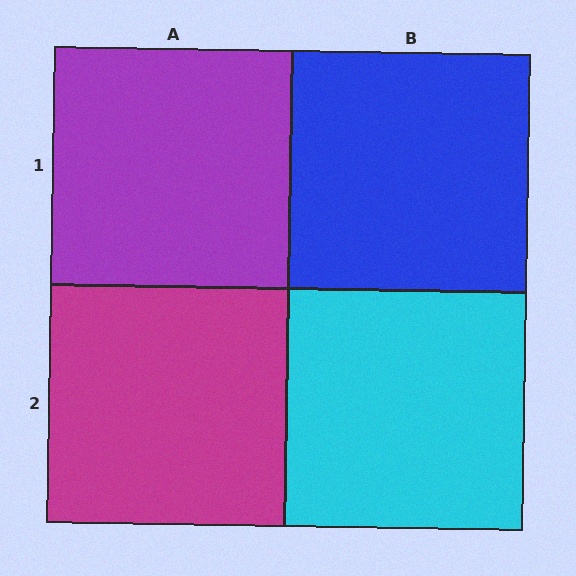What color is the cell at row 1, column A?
Purple.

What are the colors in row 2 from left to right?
Magenta, cyan.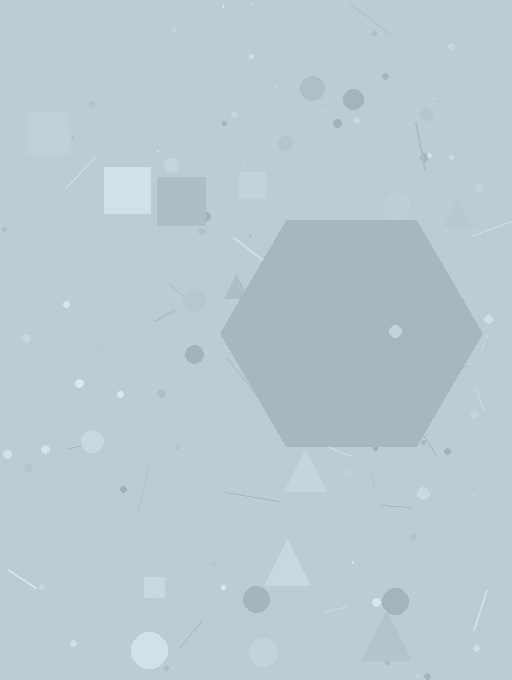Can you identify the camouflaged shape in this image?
The camouflaged shape is a hexagon.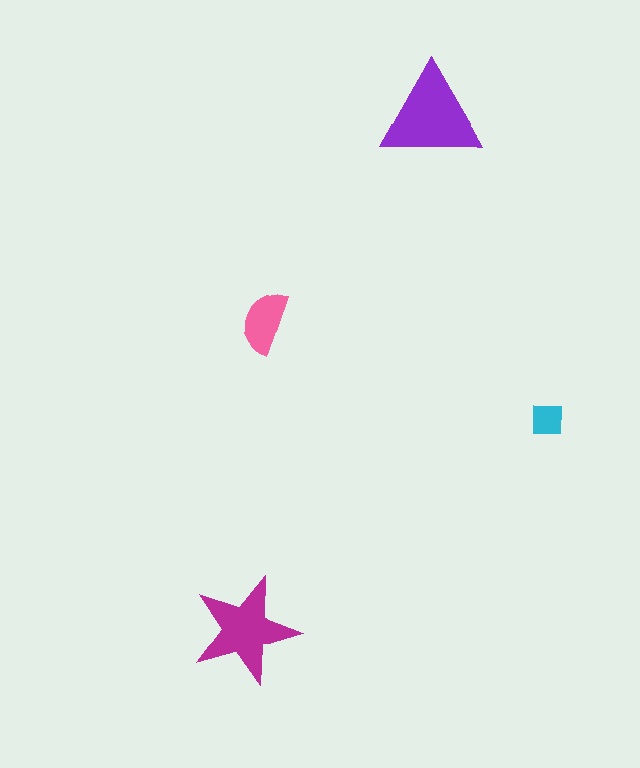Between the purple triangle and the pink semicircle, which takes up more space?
The purple triangle.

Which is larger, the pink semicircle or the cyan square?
The pink semicircle.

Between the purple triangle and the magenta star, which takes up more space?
The purple triangle.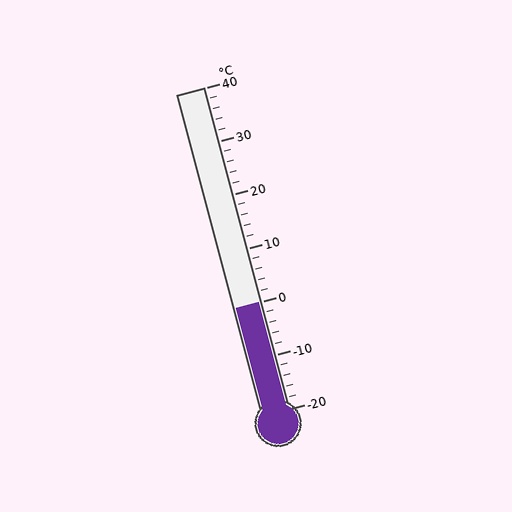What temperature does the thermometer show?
The thermometer shows approximately 0°C.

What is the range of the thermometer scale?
The thermometer scale ranges from -20°C to 40°C.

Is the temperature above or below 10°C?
The temperature is below 10°C.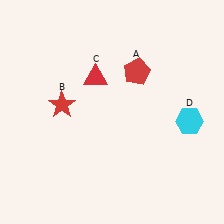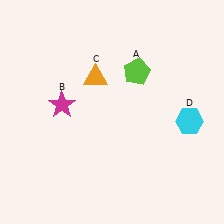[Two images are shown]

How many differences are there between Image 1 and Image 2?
There are 3 differences between the two images.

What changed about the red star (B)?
In Image 1, B is red. In Image 2, it changed to magenta.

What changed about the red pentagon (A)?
In Image 1, A is red. In Image 2, it changed to lime.